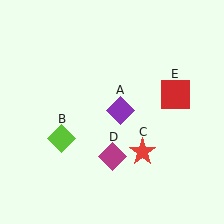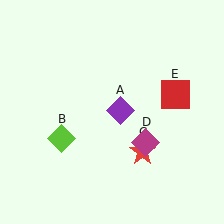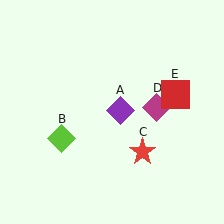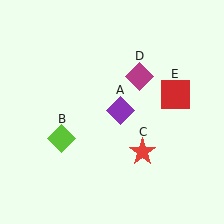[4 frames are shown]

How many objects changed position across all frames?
1 object changed position: magenta diamond (object D).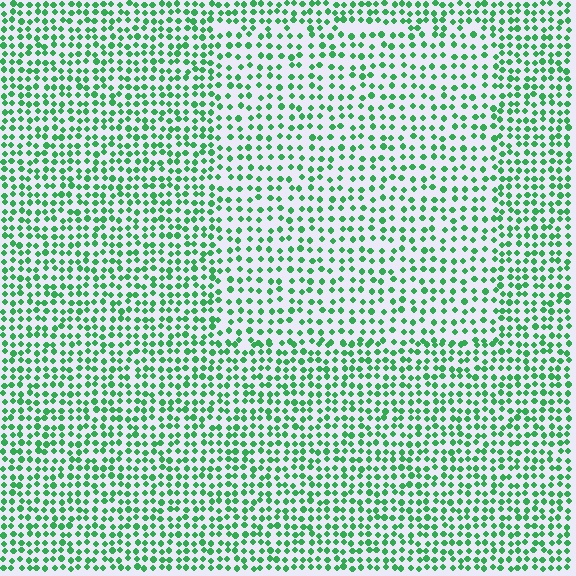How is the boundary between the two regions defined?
The boundary is defined by a change in element density (approximately 1.5x ratio). All elements are the same color, size, and shape.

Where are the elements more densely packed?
The elements are more densely packed outside the rectangle boundary.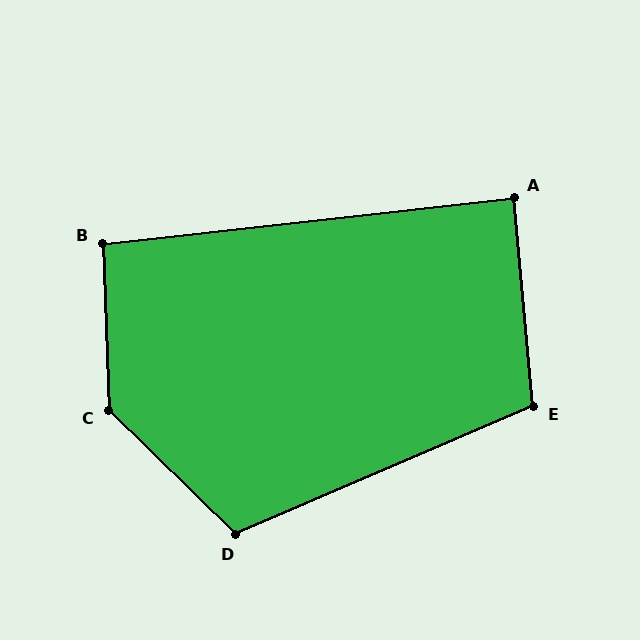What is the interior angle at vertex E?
Approximately 108 degrees (obtuse).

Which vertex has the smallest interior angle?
A, at approximately 89 degrees.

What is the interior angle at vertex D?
Approximately 113 degrees (obtuse).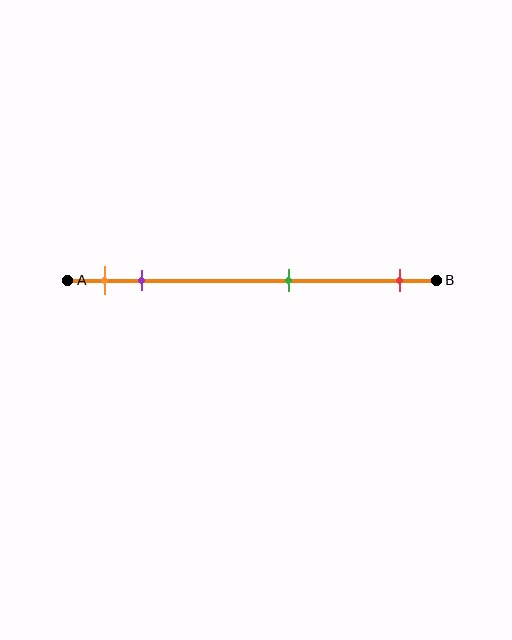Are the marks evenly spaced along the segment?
No, the marks are not evenly spaced.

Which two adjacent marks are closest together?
The orange and purple marks are the closest adjacent pair.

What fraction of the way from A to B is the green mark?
The green mark is approximately 60% (0.6) of the way from A to B.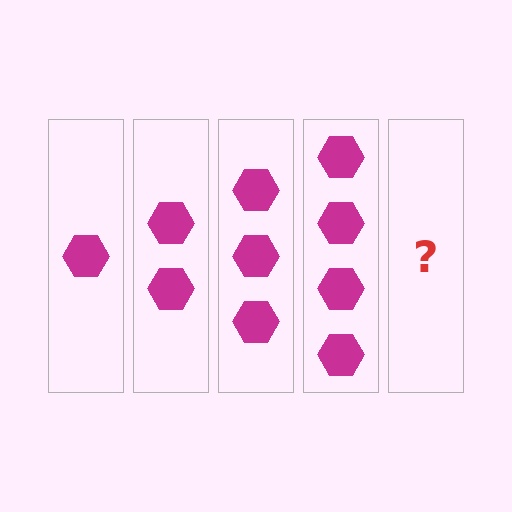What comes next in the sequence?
The next element should be 5 hexagons.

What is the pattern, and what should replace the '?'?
The pattern is that each step adds one more hexagon. The '?' should be 5 hexagons.